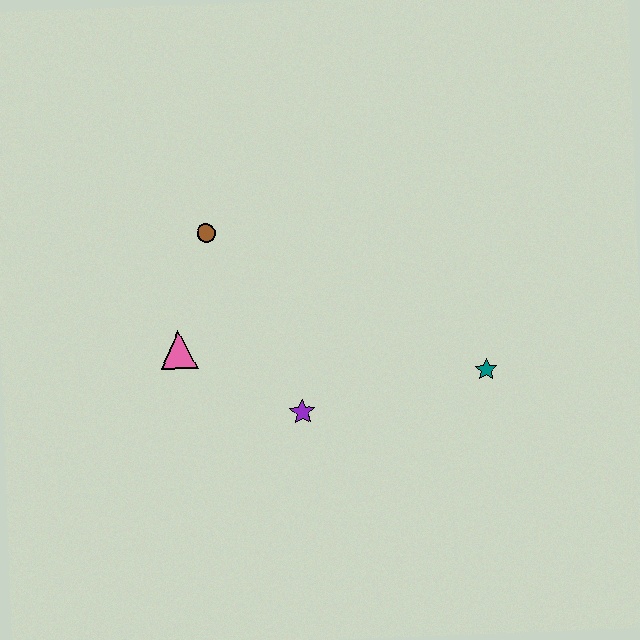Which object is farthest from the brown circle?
The teal star is farthest from the brown circle.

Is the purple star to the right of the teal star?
No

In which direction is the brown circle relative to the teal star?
The brown circle is to the left of the teal star.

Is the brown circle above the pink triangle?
Yes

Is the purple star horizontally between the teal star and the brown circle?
Yes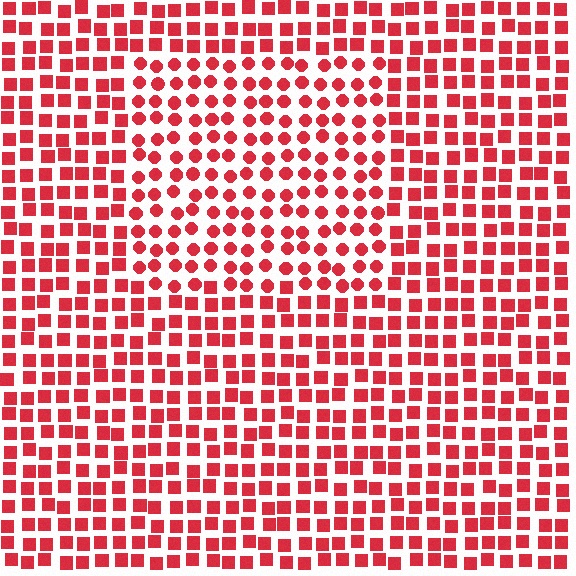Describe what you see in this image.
The image is filled with small red elements arranged in a uniform grid. A rectangle-shaped region contains circles, while the surrounding area contains squares. The boundary is defined purely by the change in element shape.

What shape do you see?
I see a rectangle.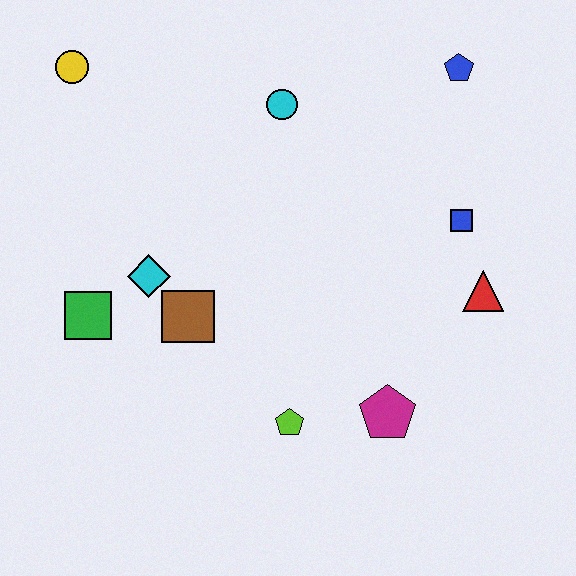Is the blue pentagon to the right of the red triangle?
No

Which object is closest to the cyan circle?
The blue pentagon is closest to the cyan circle.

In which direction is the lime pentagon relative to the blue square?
The lime pentagon is below the blue square.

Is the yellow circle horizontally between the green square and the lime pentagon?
No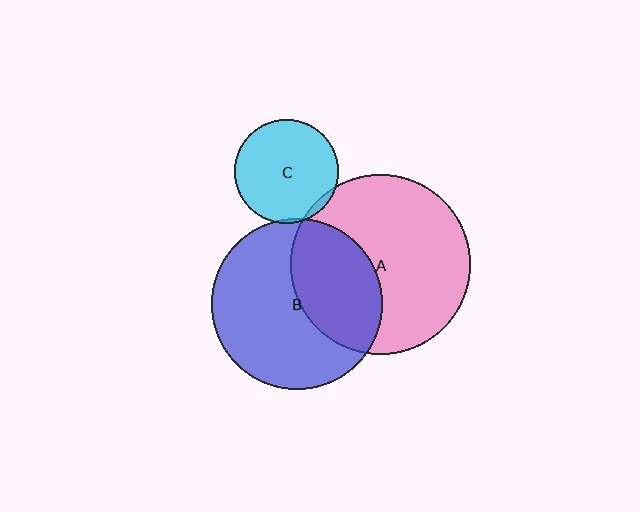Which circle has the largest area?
Circle A (pink).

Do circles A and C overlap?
Yes.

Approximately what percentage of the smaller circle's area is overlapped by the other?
Approximately 5%.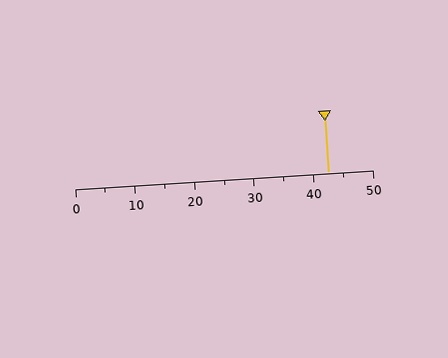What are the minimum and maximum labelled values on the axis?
The axis runs from 0 to 50.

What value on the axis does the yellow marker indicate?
The marker indicates approximately 42.5.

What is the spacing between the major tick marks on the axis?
The major ticks are spaced 10 apart.